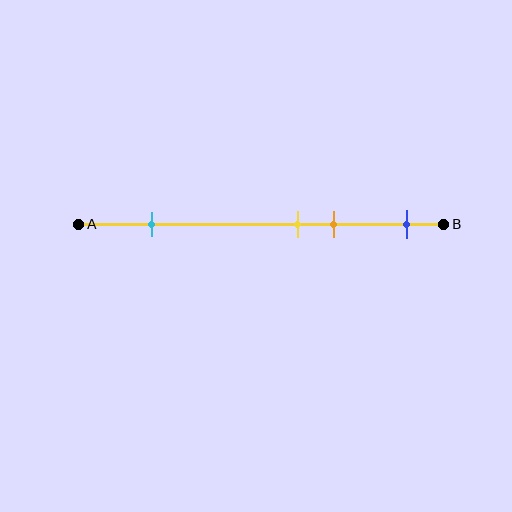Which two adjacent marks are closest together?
The yellow and orange marks are the closest adjacent pair.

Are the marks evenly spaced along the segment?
No, the marks are not evenly spaced.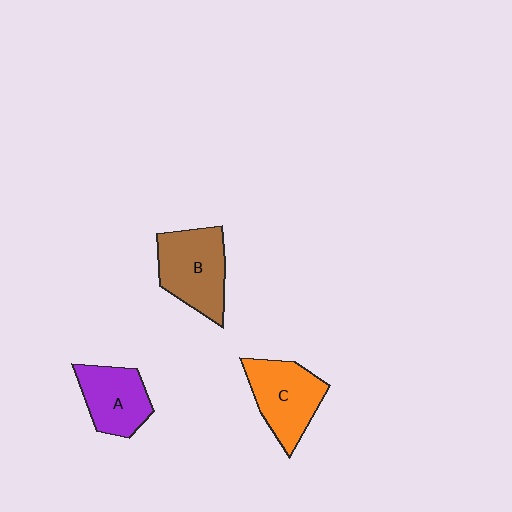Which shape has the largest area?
Shape B (brown).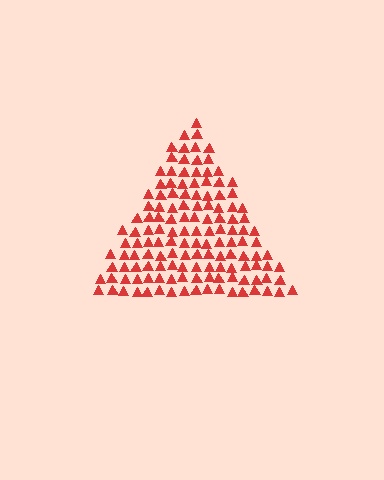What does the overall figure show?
The overall figure shows a triangle.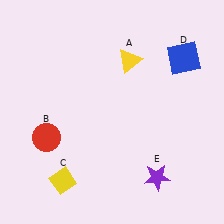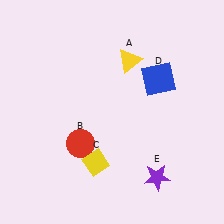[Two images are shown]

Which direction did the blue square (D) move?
The blue square (D) moved left.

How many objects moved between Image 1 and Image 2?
3 objects moved between the two images.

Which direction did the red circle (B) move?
The red circle (B) moved right.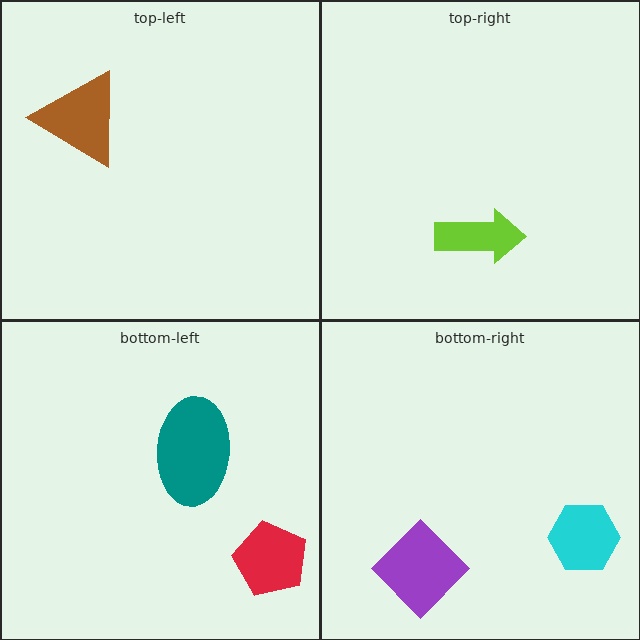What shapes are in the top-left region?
The brown triangle.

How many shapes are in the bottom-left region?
2.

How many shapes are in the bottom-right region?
2.